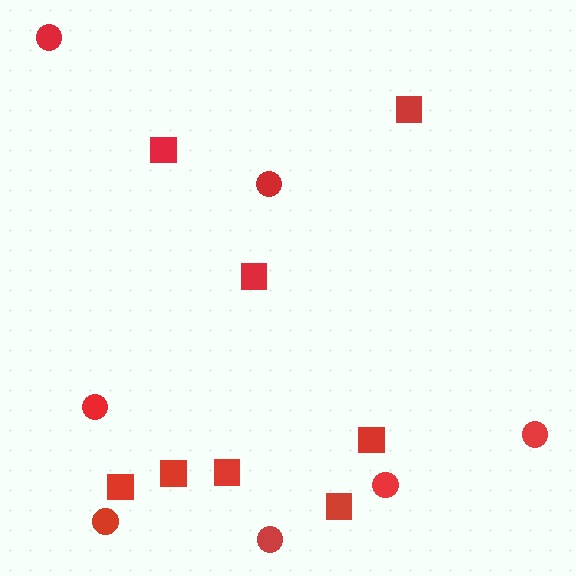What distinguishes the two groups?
There are 2 groups: one group of circles (7) and one group of squares (8).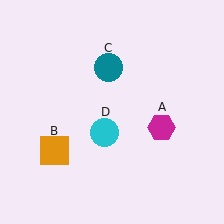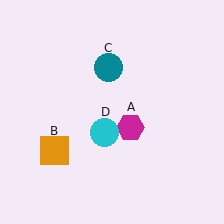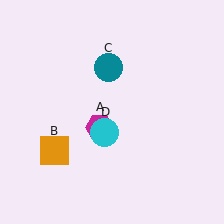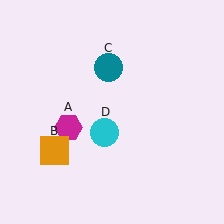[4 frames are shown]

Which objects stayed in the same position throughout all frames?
Orange square (object B) and teal circle (object C) and cyan circle (object D) remained stationary.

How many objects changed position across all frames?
1 object changed position: magenta hexagon (object A).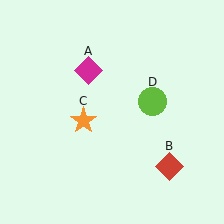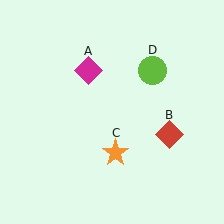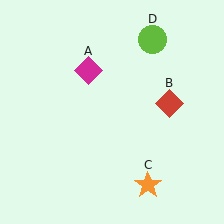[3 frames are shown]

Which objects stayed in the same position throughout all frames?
Magenta diamond (object A) remained stationary.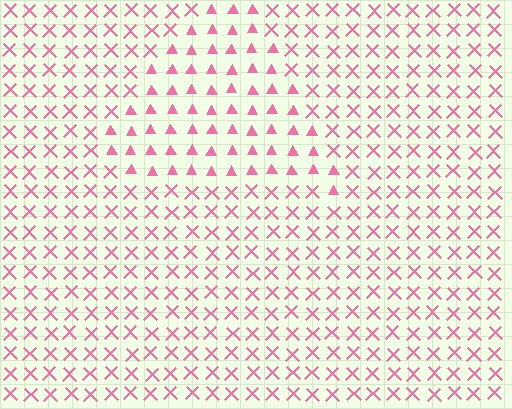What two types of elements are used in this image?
The image uses triangles inside the triangle region and X marks outside it.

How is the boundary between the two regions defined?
The boundary is defined by a change in element shape: triangles inside vs. X marks outside. All elements share the same color and spacing.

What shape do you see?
I see a triangle.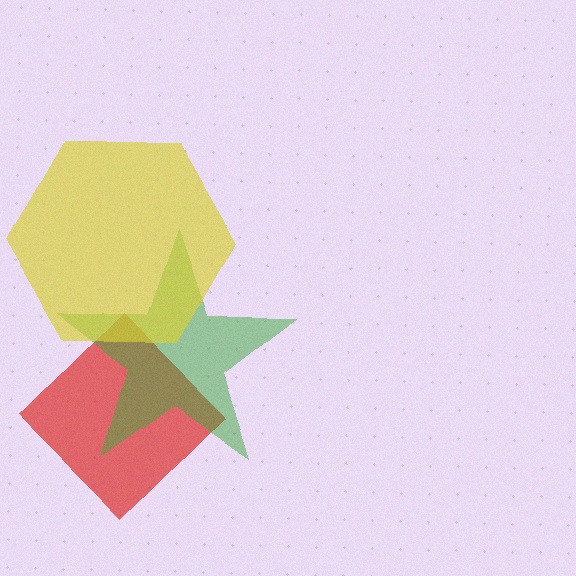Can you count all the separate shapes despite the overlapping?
Yes, there are 3 separate shapes.